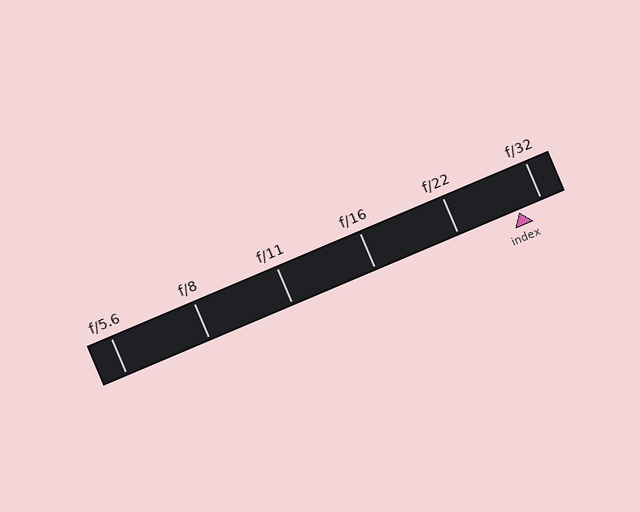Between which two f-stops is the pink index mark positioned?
The index mark is between f/22 and f/32.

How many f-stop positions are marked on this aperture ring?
There are 6 f-stop positions marked.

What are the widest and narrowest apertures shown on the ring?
The widest aperture shown is f/5.6 and the narrowest is f/32.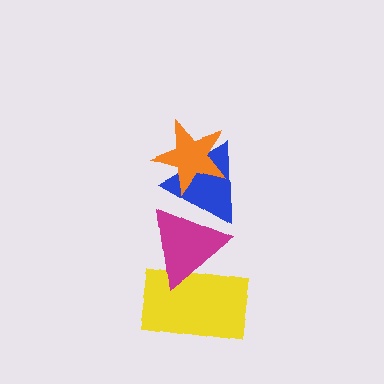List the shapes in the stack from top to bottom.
From top to bottom: the orange star, the blue triangle, the magenta triangle, the yellow rectangle.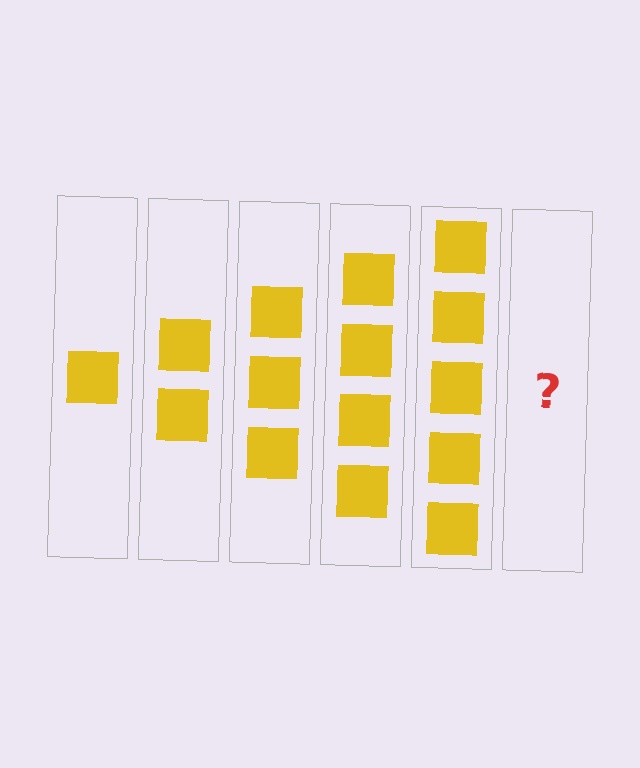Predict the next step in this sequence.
The next step is 6 squares.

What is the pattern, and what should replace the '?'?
The pattern is that each step adds one more square. The '?' should be 6 squares.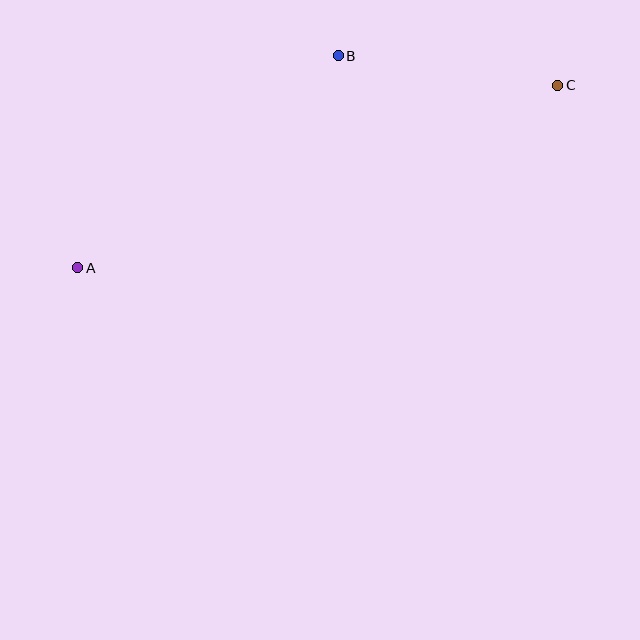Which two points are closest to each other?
Points B and C are closest to each other.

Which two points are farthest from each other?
Points A and C are farthest from each other.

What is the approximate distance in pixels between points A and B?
The distance between A and B is approximately 336 pixels.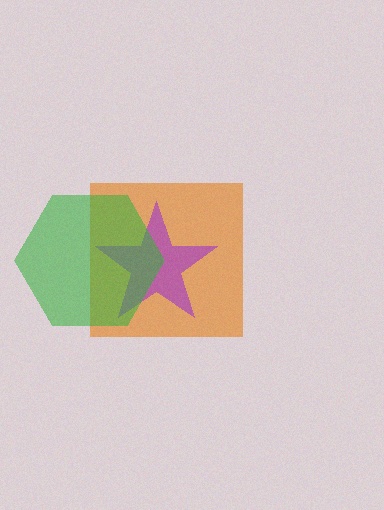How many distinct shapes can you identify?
There are 3 distinct shapes: an orange square, a purple star, a green hexagon.